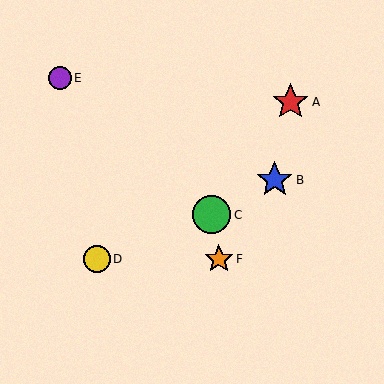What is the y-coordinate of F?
Object F is at y≈259.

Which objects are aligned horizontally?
Objects D, F are aligned horizontally.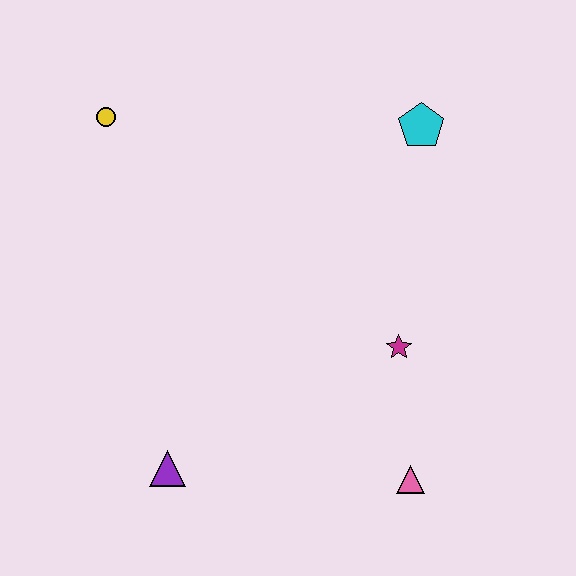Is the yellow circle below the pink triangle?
No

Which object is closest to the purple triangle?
The pink triangle is closest to the purple triangle.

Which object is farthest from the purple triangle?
The cyan pentagon is farthest from the purple triangle.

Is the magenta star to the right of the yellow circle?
Yes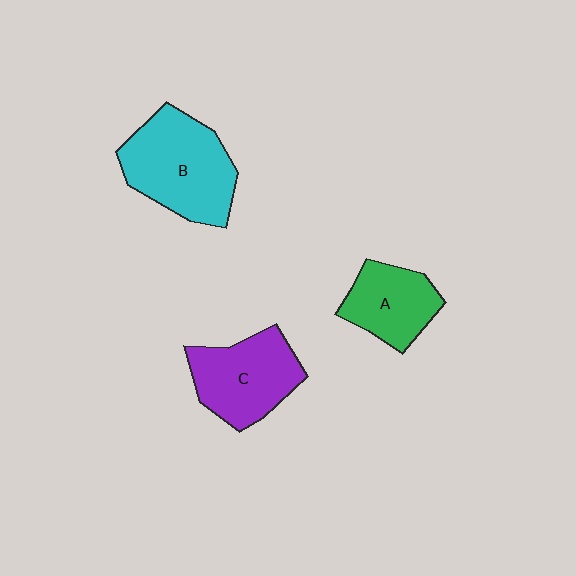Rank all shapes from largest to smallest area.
From largest to smallest: B (cyan), C (purple), A (green).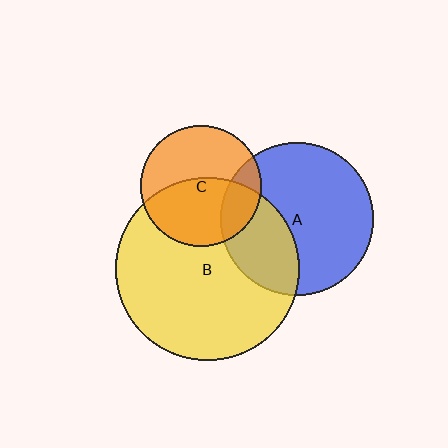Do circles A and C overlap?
Yes.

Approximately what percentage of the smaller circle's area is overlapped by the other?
Approximately 20%.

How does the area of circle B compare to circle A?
Approximately 1.4 times.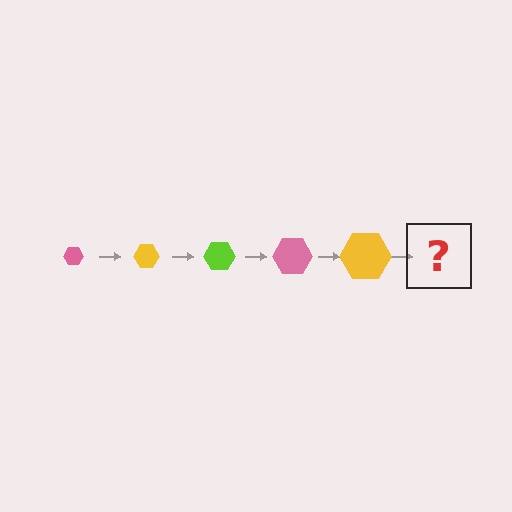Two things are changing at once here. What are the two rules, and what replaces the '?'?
The two rules are that the hexagon grows larger each step and the color cycles through pink, yellow, and lime. The '?' should be a lime hexagon, larger than the previous one.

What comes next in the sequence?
The next element should be a lime hexagon, larger than the previous one.